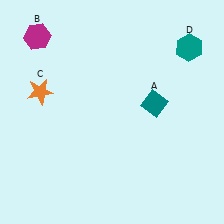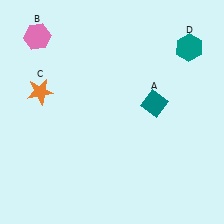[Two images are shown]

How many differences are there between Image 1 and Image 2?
There is 1 difference between the two images.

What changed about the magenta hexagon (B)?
In Image 1, B is magenta. In Image 2, it changed to pink.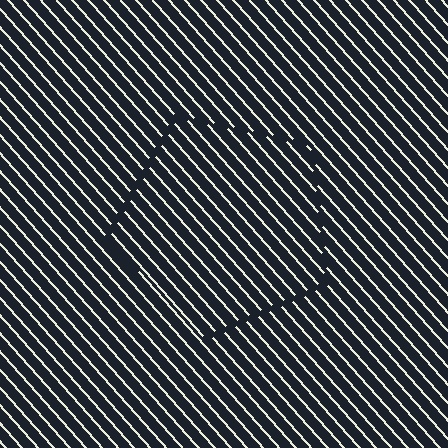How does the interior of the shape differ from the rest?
The interior of the shape contains the same grating, shifted by half a period — the contour is defined by the phase discontinuity where line-ends from the inner and outer gratings abut.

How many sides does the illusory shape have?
5 sides — the line-ends trace a pentagon.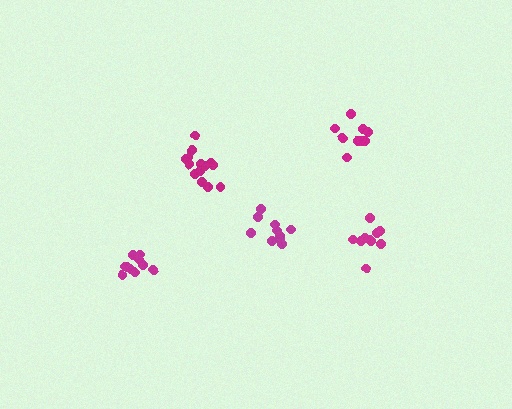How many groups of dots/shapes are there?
There are 5 groups.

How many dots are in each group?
Group 1: 10 dots, Group 2: 10 dots, Group 3: 15 dots, Group 4: 9 dots, Group 5: 10 dots (54 total).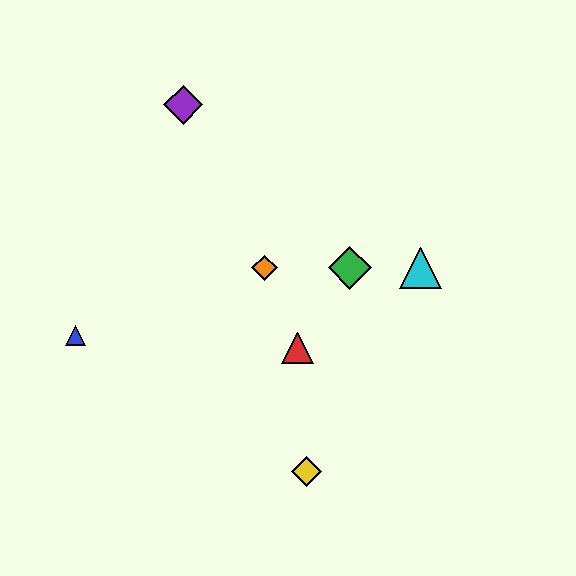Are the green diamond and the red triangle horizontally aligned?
No, the green diamond is at y≈268 and the red triangle is at y≈348.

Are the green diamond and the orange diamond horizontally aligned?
Yes, both are at y≈268.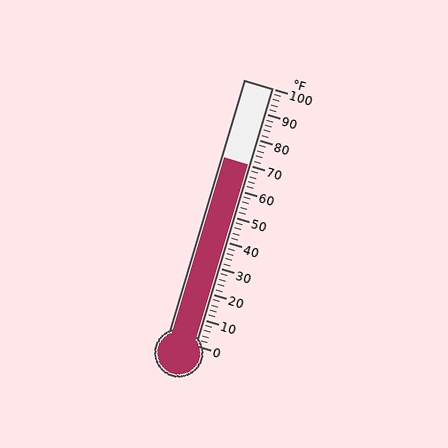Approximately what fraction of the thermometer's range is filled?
The thermometer is filled to approximately 70% of its range.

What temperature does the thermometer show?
The thermometer shows approximately 70°F.